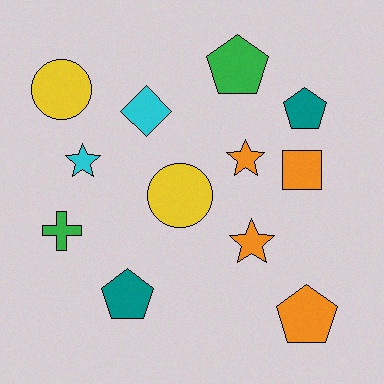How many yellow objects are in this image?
There are 2 yellow objects.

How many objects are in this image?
There are 12 objects.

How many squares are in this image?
There is 1 square.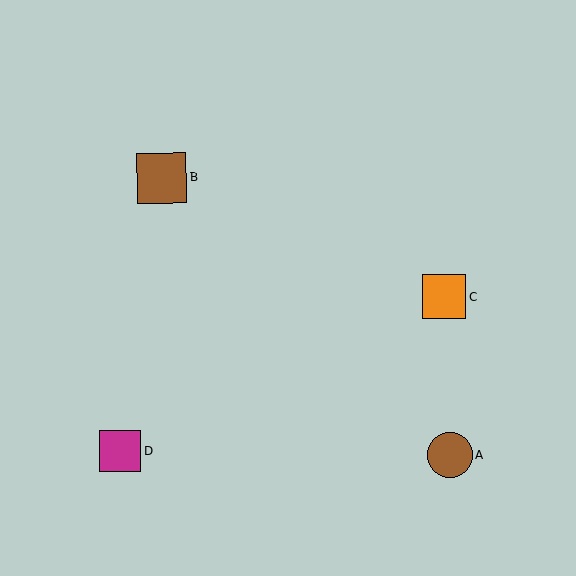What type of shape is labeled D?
Shape D is a magenta square.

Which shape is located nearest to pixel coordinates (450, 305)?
The orange square (labeled C) at (444, 297) is nearest to that location.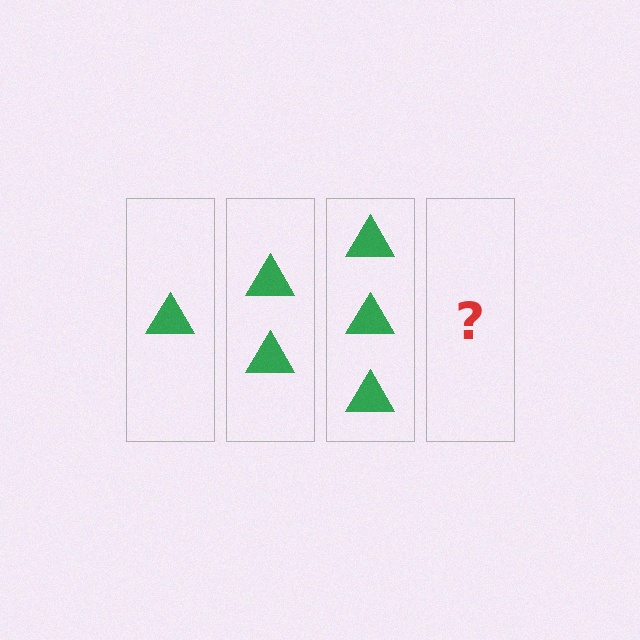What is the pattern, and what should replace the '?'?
The pattern is that each step adds one more triangle. The '?' should be 4 triangles.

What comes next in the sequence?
The next element should be 4 triangles.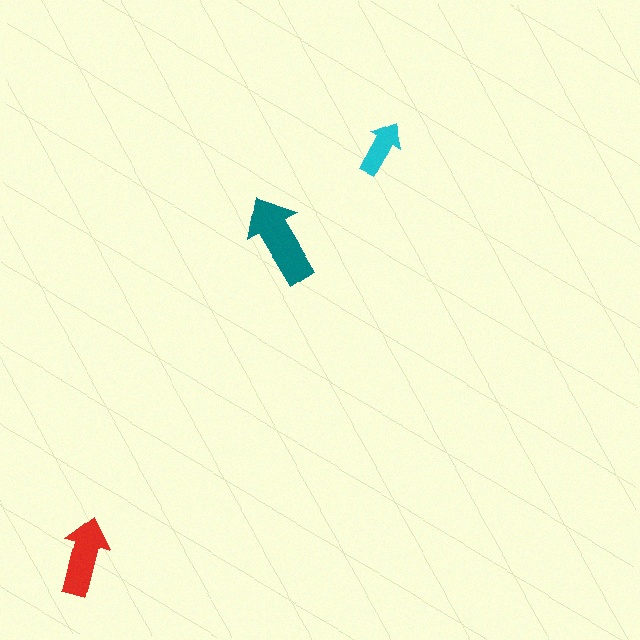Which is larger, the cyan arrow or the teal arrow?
The teal one.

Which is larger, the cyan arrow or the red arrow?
The red one.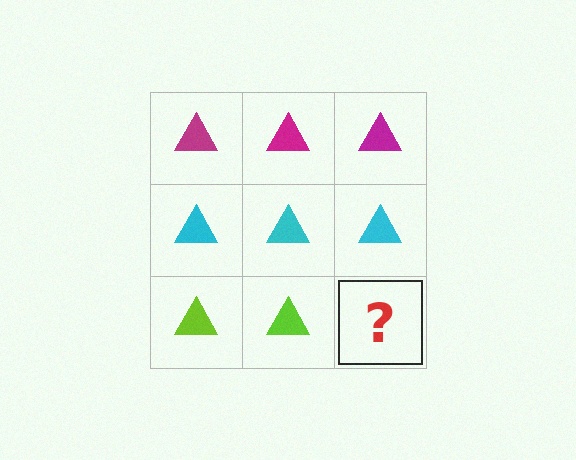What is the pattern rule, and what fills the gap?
The rule is that each row has a consistent color. The gap should be filled with a lime triangle.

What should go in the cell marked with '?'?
The missing cell should contain a lime triangle.